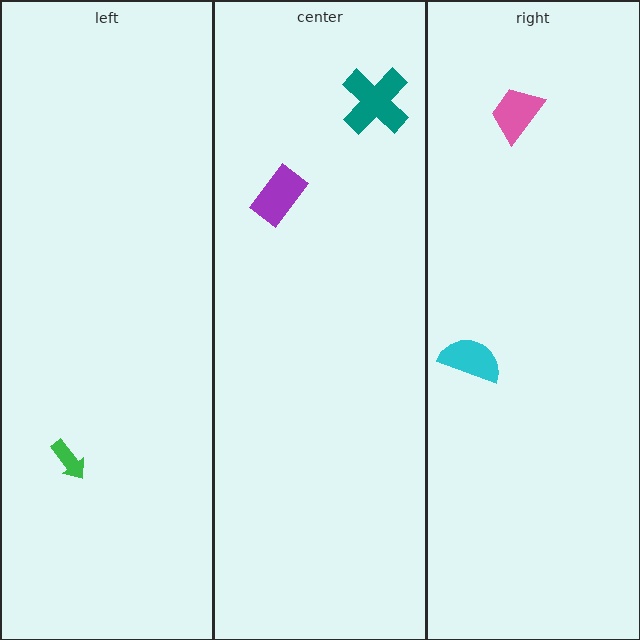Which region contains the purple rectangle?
The center region.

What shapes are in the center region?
The teal cross, the purple rectangle.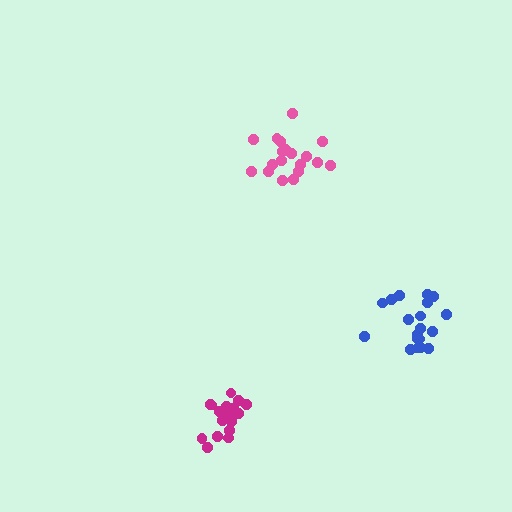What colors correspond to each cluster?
The clusters are colored: blue, pink, magenta.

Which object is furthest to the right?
The blue cluster is rightmost.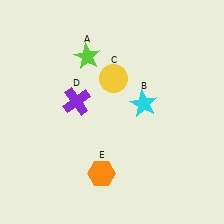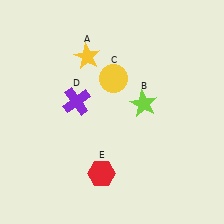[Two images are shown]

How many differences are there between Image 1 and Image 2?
There are 3 differences between the two images.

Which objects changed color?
A changed from lime to yellow. B changed from cyan to lime. E changed from orange to red.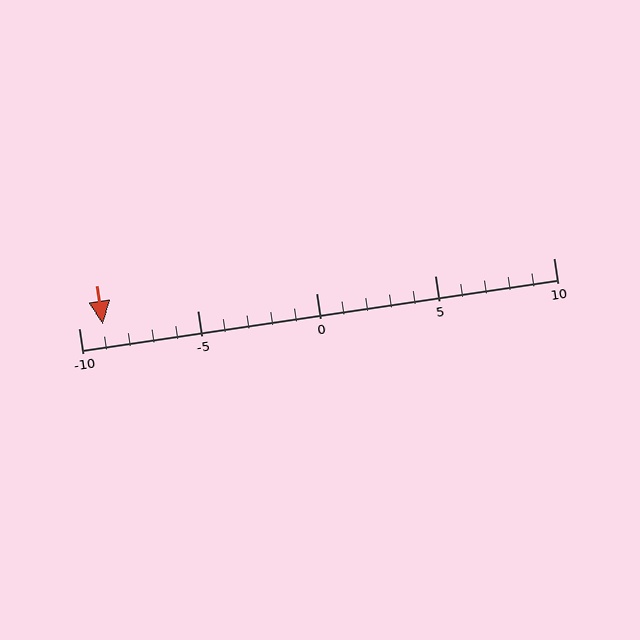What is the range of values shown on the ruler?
The ruler shows values from -10 to 10.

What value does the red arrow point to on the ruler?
The red arrow points to approximately -9.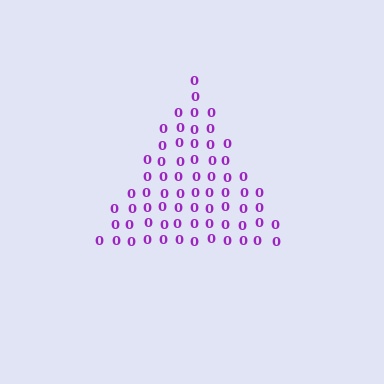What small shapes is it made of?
It is made of small digit 0's.